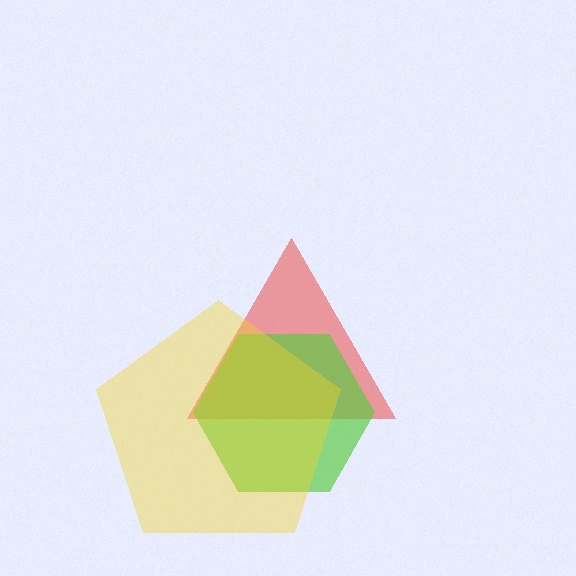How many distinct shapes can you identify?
There are 3 distinct shapes: a red triangle, a lime hexagon, a yellow pentagon.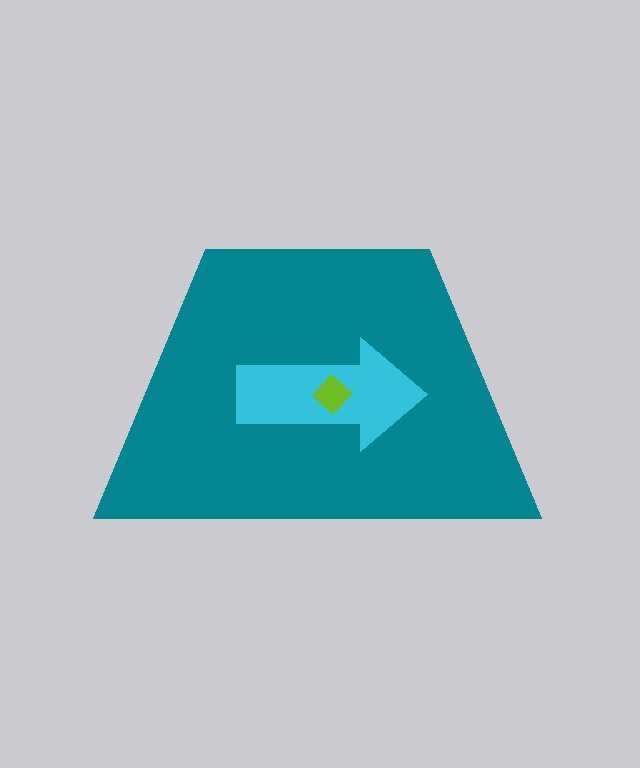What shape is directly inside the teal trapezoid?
The cyan arrow.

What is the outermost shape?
The teal trapezoid.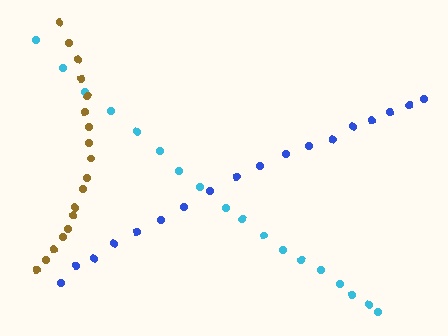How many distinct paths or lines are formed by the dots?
There are 3 distinct paths.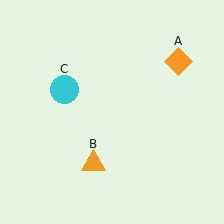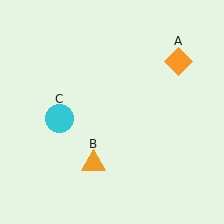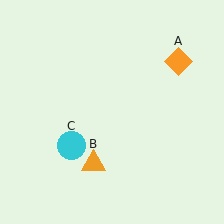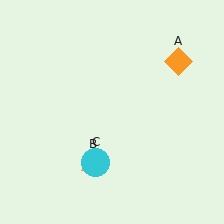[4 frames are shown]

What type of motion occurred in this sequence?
The cyan circle (object C) rotated counterclockwise around the center of the scene.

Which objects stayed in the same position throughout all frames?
Orange diamond (object A) and orange triangle (object B) remained stationary.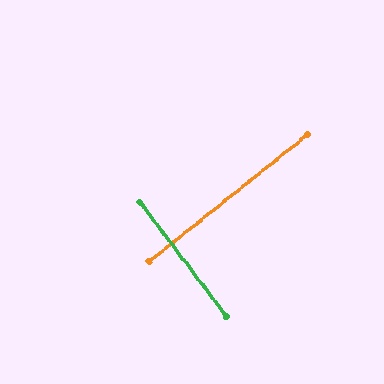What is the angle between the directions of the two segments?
Approximately 88 degrees.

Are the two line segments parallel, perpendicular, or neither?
Perpendicular — they meet at approximately 88°.